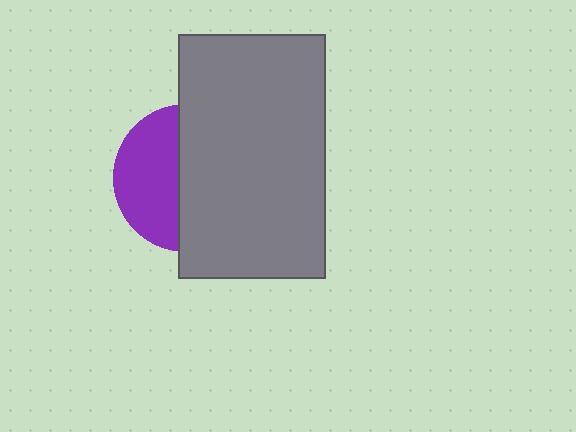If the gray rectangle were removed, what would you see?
You would see the complete purple circle.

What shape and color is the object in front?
The object in front is a gray rectangle.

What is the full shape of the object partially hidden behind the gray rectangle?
The partially hidden object is a purple circle.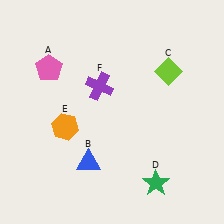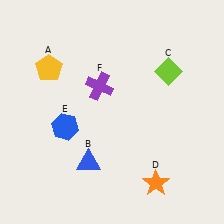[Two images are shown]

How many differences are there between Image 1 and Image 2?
There are 3 differences between the two images.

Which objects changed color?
A changed from pink to yellow. D changed from green to orange. E changed from orange to blue.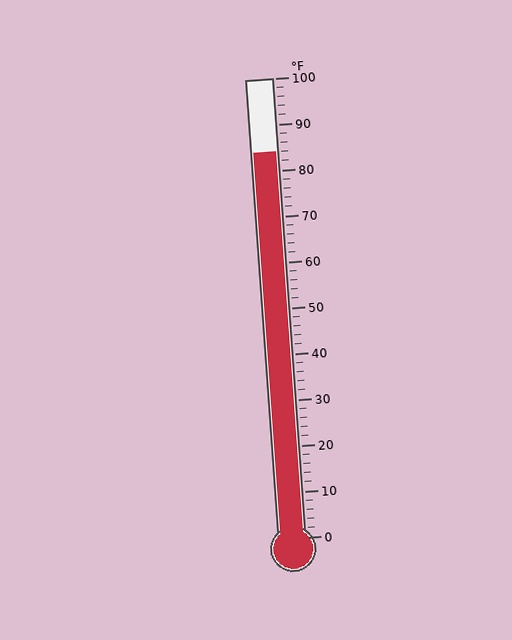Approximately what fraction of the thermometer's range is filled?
The thermometer is filled to approximately 85% of its range.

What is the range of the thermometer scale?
The thermometer scale ranges from 0°F to 100°F.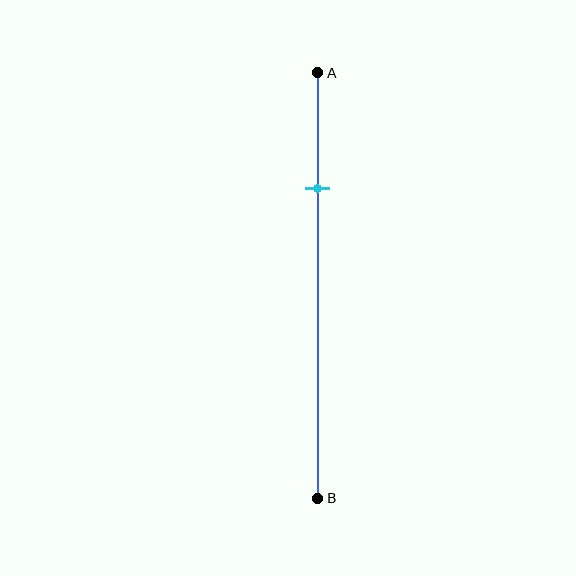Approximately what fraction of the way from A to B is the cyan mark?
The cyan mark is approximately 25% of the way from A to B.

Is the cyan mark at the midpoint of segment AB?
No, the mark is at about 25% from A, not at the 50% midpoint.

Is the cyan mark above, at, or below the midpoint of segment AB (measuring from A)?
The cyan mark is above the midpoint of segment AB.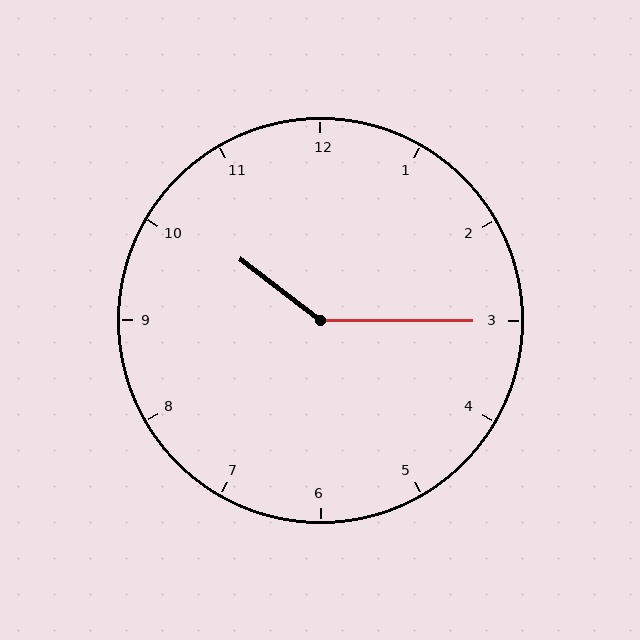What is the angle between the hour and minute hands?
Approximately 142 degrees.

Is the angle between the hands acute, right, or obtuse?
It is obtuse.